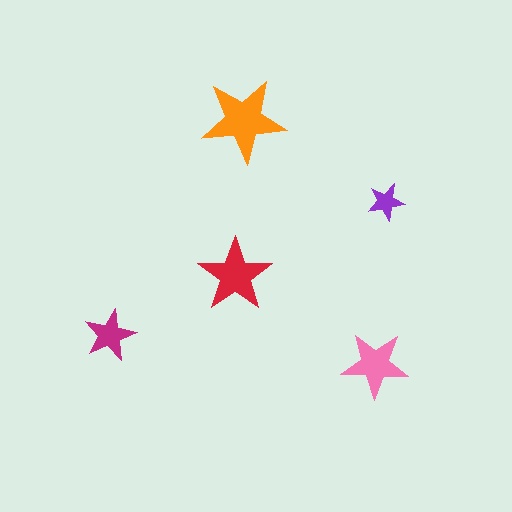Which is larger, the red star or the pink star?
The red one.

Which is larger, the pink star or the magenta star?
The pink one.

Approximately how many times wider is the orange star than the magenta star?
About 1.5 times wider.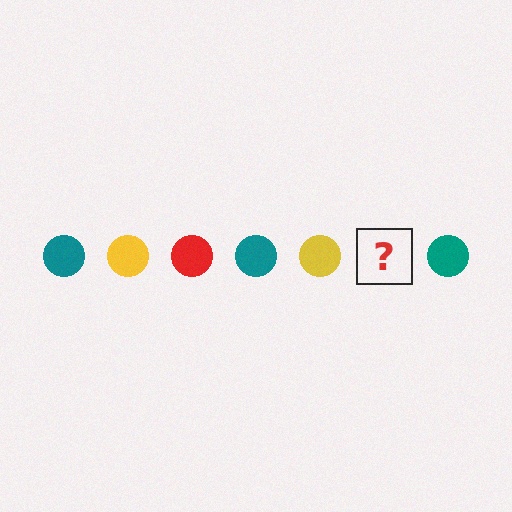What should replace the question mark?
The question mark should be replaced with a red circle.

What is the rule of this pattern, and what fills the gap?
The rule is that the pattern cycles through teal, yellow, red circles. The gap should be filled with a red circle.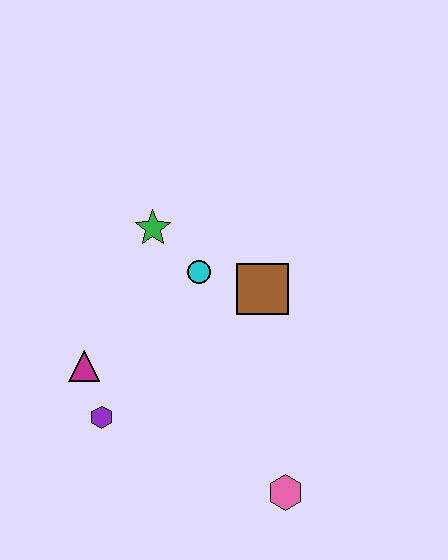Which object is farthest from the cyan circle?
The pink hexagon is farthest from the cyan circle.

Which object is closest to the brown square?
The cyan circle is closest to the brown square.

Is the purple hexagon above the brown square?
No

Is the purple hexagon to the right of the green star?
No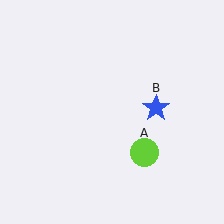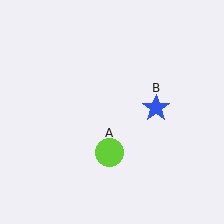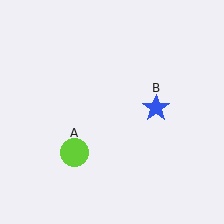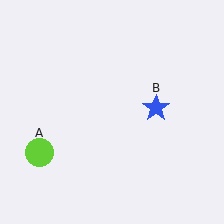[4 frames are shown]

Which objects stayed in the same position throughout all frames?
Blue star (object B) remained stationary.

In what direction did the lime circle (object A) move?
The lime circle (object A) moved left.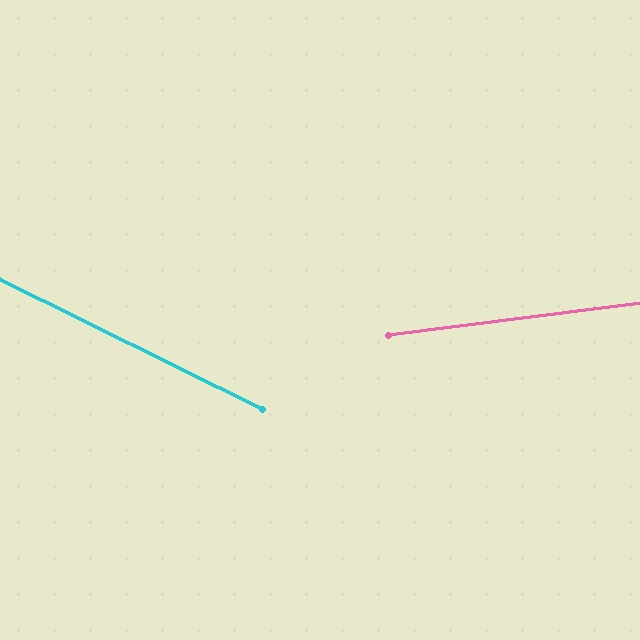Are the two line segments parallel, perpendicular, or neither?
Neither parallel nor perpendicular — they differ by about 34°.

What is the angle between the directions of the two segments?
Approximately 34 degrees.